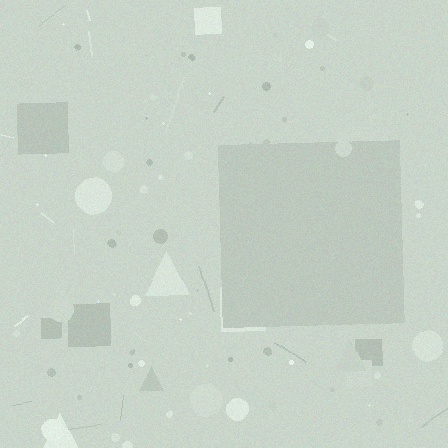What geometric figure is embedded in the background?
A square is embedded in the background.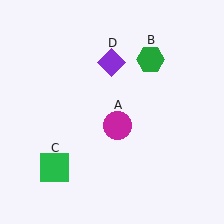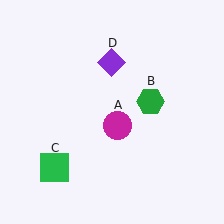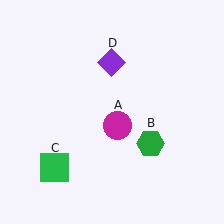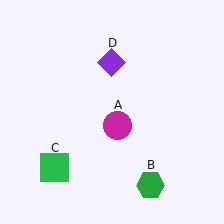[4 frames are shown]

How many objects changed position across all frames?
1 object changed position: green hexagon (object B).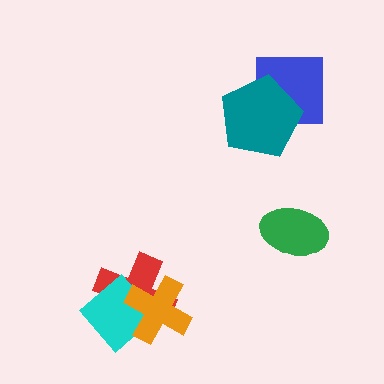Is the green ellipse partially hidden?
No, no other shape covers it.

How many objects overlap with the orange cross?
2 objects overlap with the orange cross.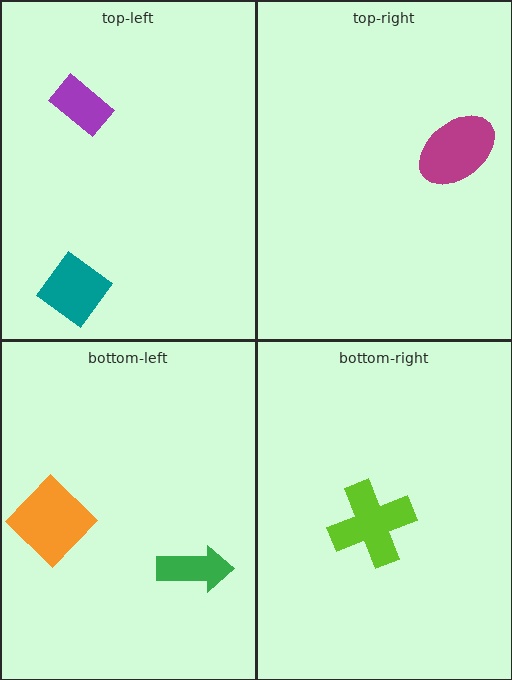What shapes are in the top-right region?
The magenta ellipse.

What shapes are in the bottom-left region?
The orange diamond, the green arrow.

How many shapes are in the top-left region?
2.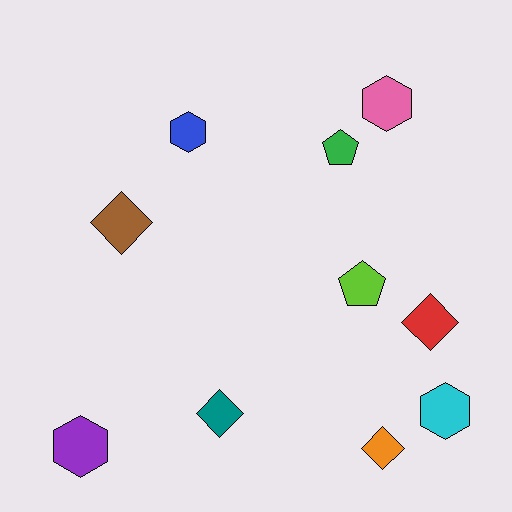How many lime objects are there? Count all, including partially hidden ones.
There is 1 lime object.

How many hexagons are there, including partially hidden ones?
There are 4 hexagons.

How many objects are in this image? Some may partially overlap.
There are 10 objects.